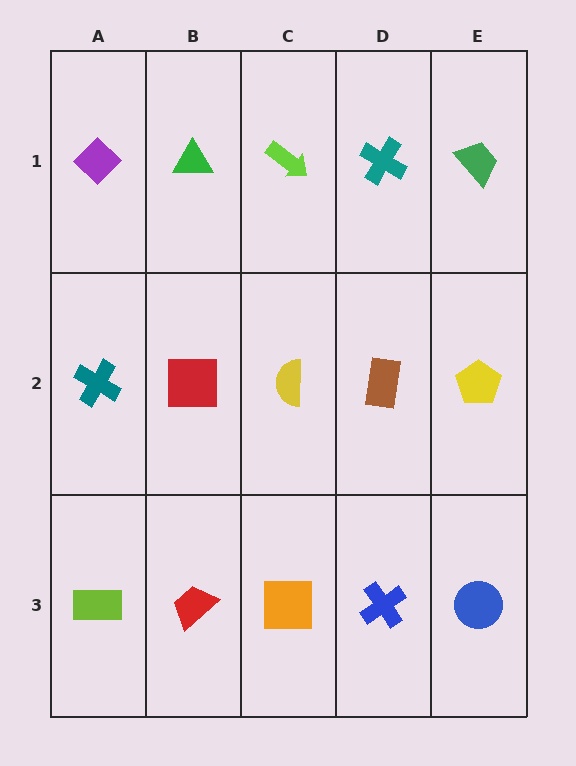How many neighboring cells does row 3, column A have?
2.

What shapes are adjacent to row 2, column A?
A purple diamond (row 1, column A), a lime rectangle (row 3, column A), a red square (row 2, column B).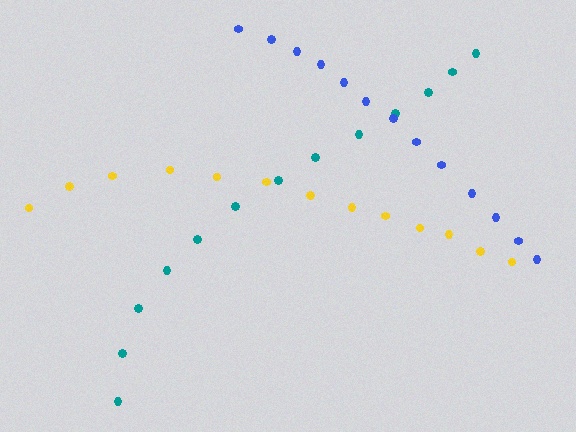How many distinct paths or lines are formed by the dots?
There are 3 distinct paths.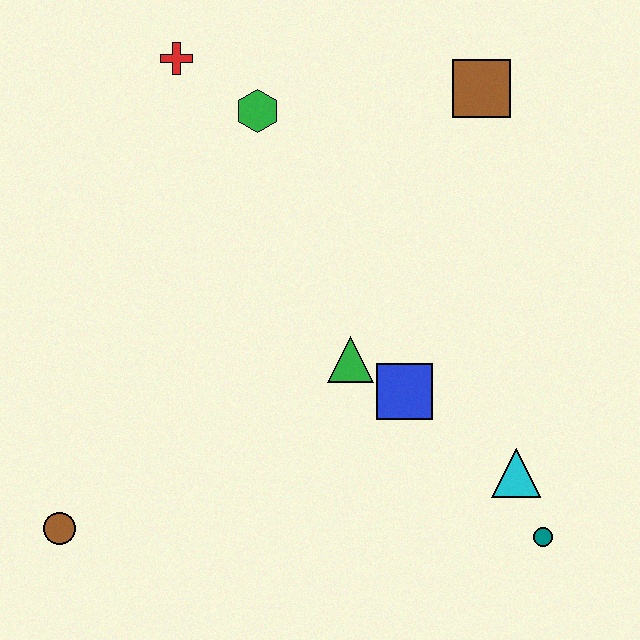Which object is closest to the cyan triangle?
The teal circle is closest to the cyan triangle.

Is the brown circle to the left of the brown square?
Yes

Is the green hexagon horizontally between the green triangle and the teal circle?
No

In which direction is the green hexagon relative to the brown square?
The green hexagon is to the left of the brown square.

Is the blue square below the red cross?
Yes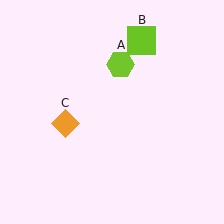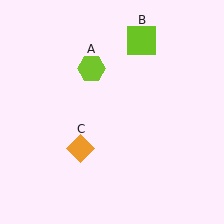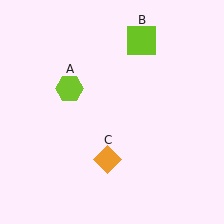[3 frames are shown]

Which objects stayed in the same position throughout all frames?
Lime square (object B) remained stationary.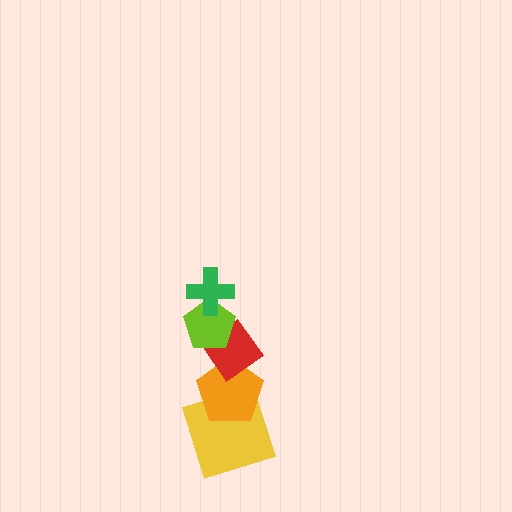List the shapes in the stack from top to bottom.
From top to bottom: the green cross, the lime pentagon, the red diamond, the orange pentagon, the yellow square.